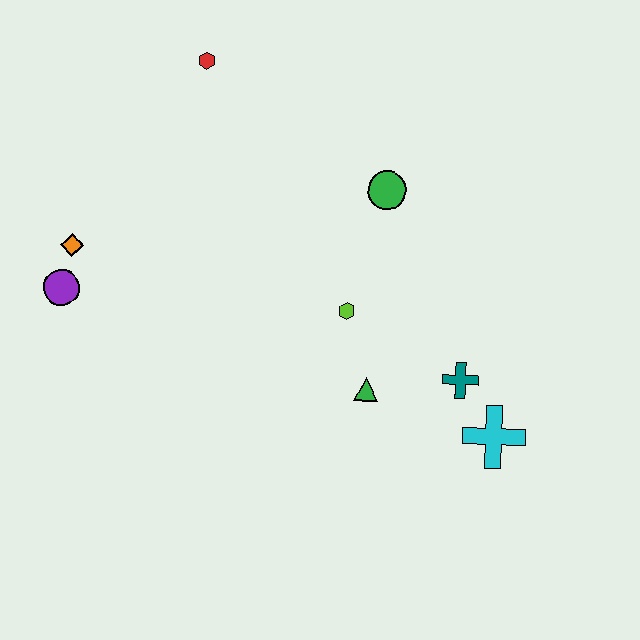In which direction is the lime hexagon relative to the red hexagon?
The lime hexagon is below the red hexagon.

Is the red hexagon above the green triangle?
Yes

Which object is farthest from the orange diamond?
The cyan cross is farthest from the orange diamond.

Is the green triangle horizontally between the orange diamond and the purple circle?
No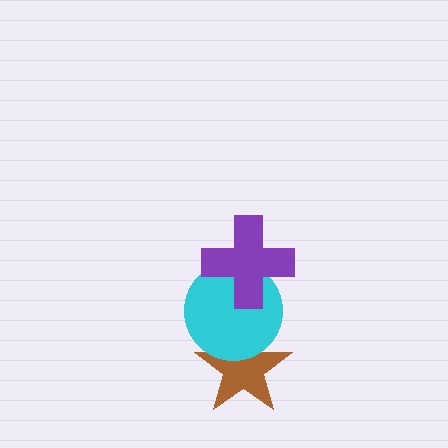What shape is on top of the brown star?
The cyan circle is on top of the brown star.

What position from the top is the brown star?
The brown star is 3rd from the top.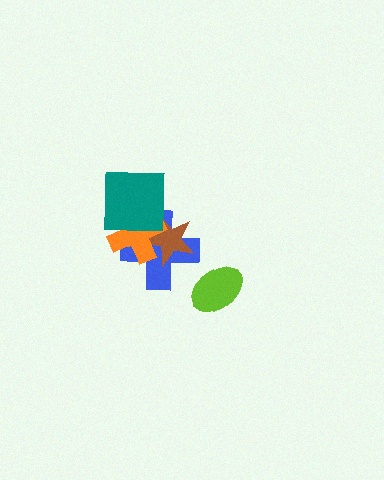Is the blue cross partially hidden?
Yes, it is partially covered by another shape.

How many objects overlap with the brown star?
2 objects overlap with the brown star.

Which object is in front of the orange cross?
The teal square is in front of the orange cross.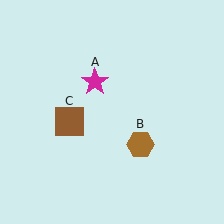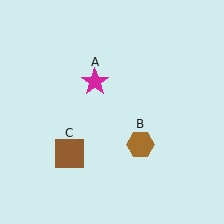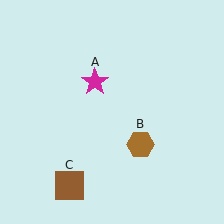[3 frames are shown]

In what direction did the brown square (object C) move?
The brown square (object C) moved down.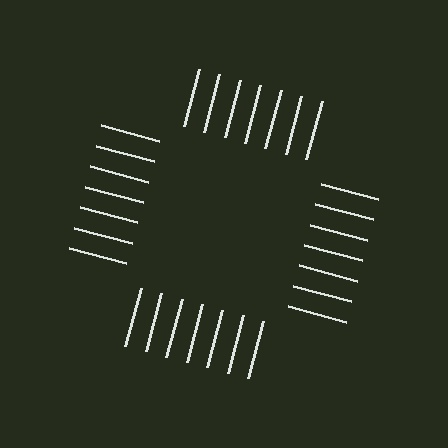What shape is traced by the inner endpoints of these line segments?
An illusory square — the line segments terminate on its edges but no continuous stroke is drawn.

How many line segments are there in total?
28 — 7 along each of the 4 edges.